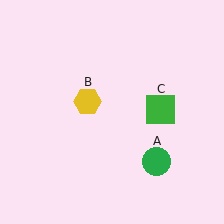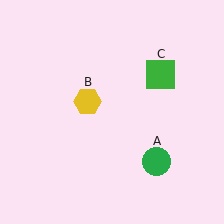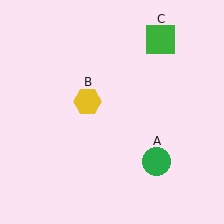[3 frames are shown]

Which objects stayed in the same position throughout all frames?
Green circle (object A) and yellow hexagon (object B) remained stationary.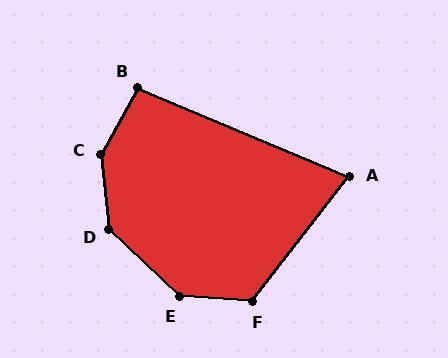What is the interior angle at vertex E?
Approximately 140 degrees (obtuse).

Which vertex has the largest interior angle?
C, at approximately 145 degrees.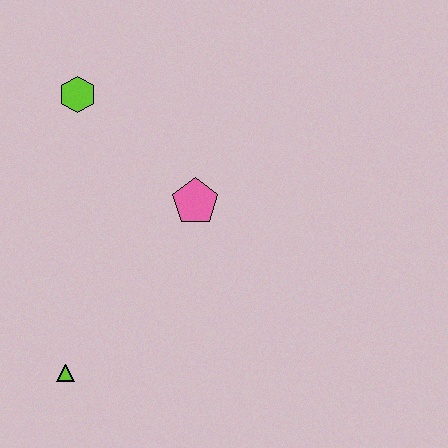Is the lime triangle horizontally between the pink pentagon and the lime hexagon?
No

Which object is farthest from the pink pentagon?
The lime triangle is farthest from the pink pentagon.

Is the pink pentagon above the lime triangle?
Yes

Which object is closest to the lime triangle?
The pink pentagon is closest to the lime triangle.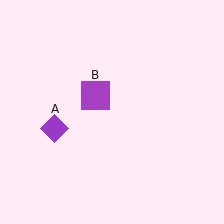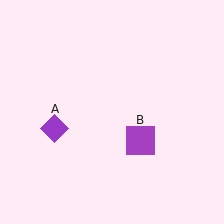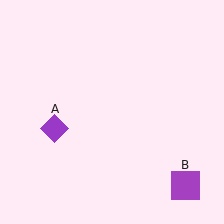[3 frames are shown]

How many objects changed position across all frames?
1 object changed position: purple square (object B).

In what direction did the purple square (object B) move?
The purple square (object B) moved down and to the right.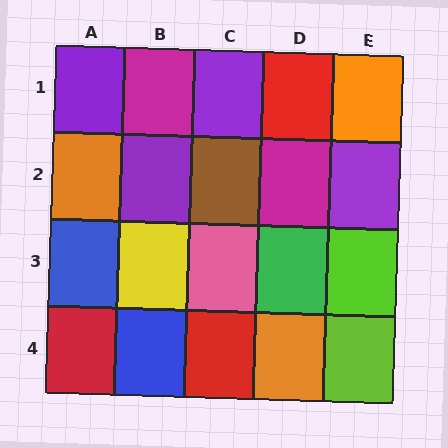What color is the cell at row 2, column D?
Magenta.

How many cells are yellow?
1 cell is yellow.